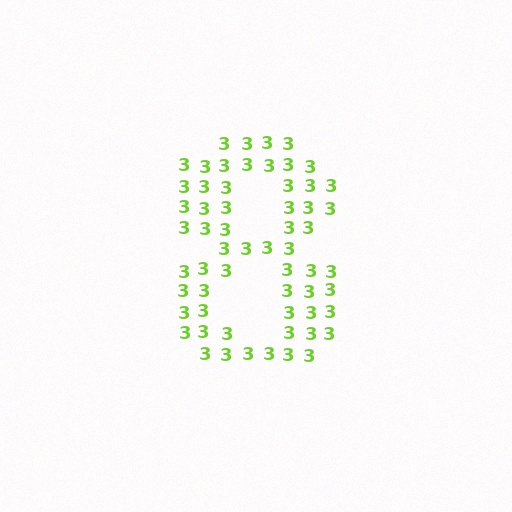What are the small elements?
The small elements are digit 3's.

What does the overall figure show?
The overall figure shows the digit 8.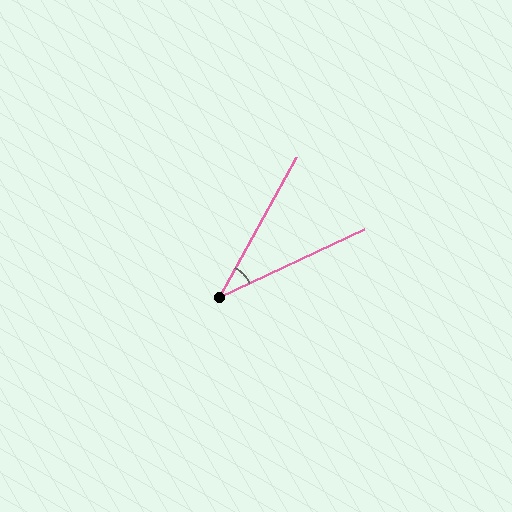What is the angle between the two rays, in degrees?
Approximately 36 degrees.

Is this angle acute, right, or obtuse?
It is acute.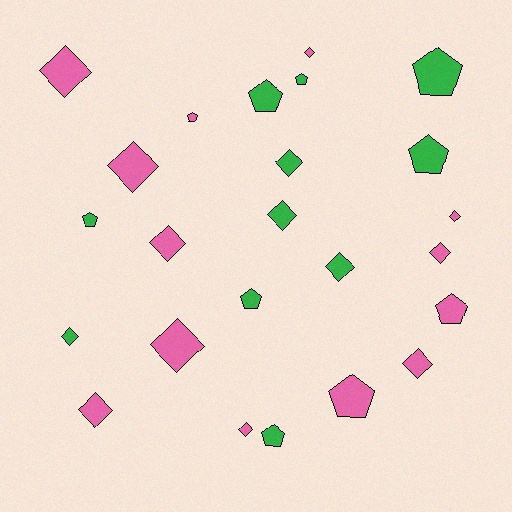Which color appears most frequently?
Pink, with 13 objects.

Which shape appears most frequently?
Diamond, with 14 objects.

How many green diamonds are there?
There are 4 green diamonds.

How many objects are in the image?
There are 24 objects.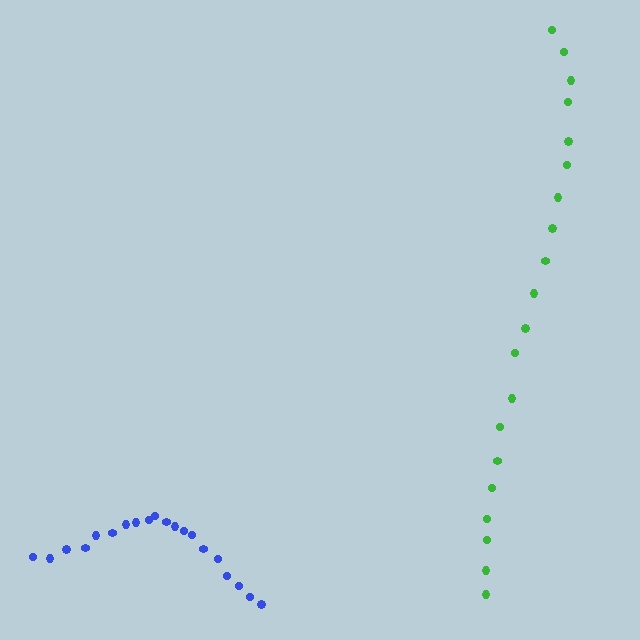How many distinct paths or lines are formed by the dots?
There are 2 distinct paths.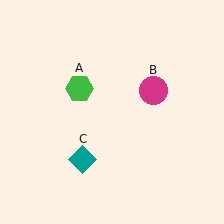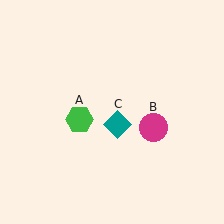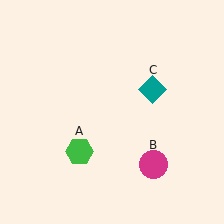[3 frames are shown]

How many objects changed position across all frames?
3 objects changed position: green hexagon (object A), magenta circle (object B), teal diamond (object C).